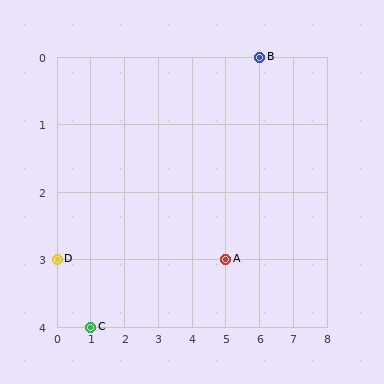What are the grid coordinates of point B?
Point B is at grid coordinates (6, 0).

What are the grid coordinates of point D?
Point D is at grid coordinates (0, 3).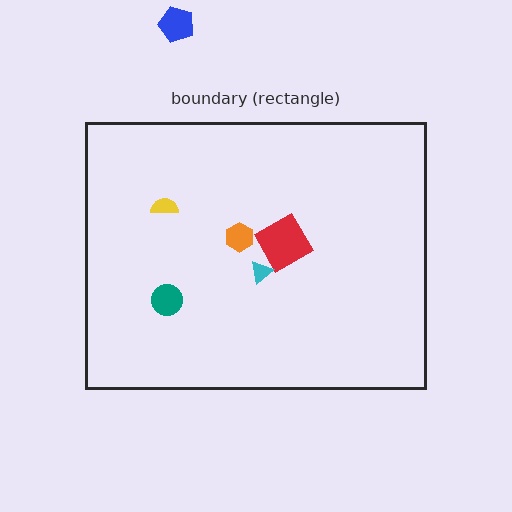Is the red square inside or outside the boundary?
Inside.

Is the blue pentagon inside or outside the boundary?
Outside.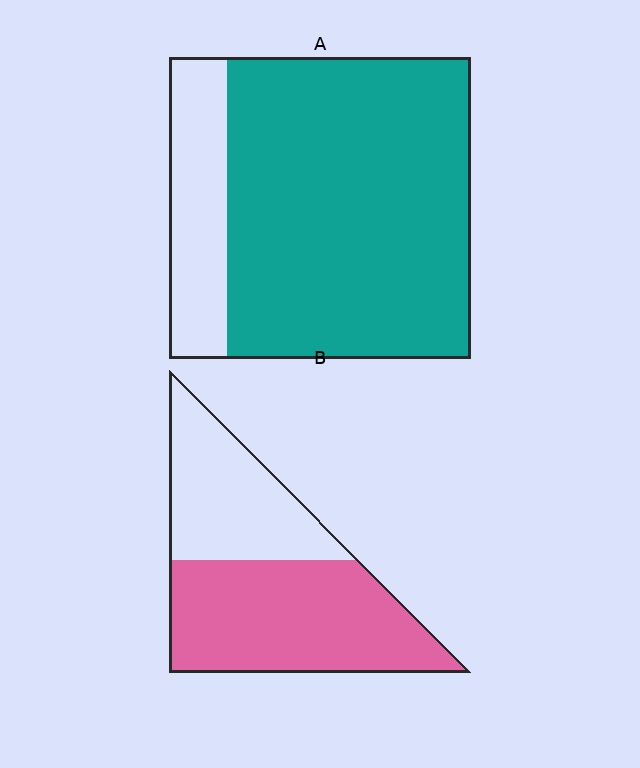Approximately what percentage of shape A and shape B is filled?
A is approximately 80% and B is approximately 60%.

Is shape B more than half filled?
Yes.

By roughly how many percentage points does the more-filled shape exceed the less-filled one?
By roughly 20 percentage points (A over B).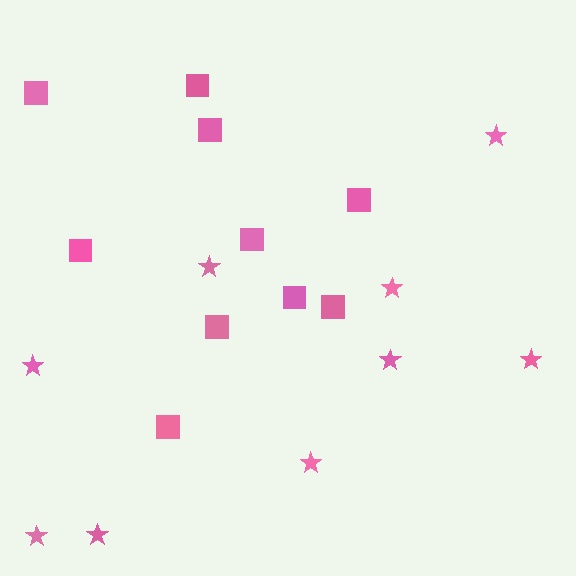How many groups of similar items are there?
There are 2 groups: one group of squares (10) and one group of stars (9).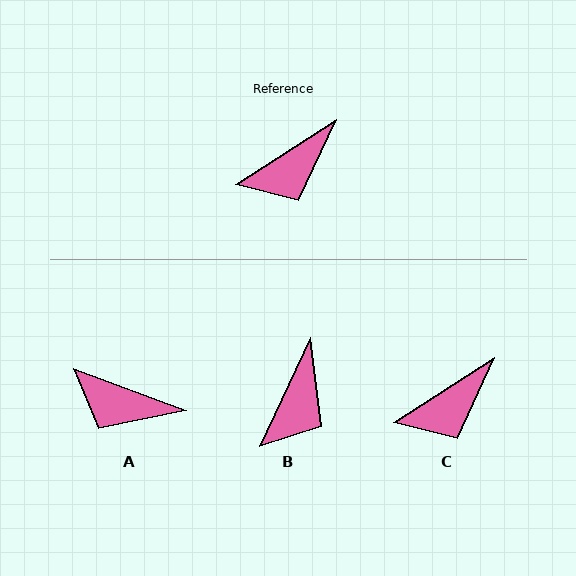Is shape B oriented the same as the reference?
No, it is off by about 32 degrees.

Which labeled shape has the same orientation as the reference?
C.